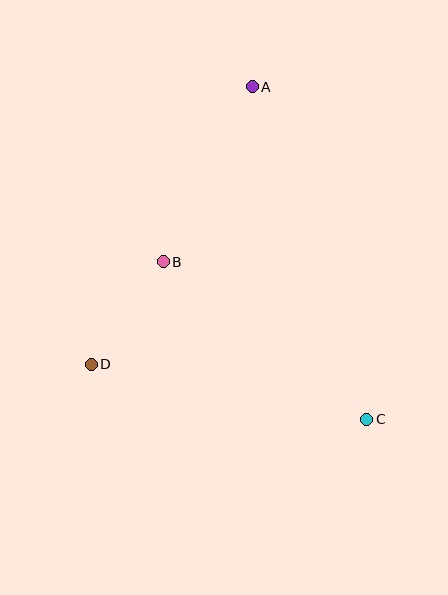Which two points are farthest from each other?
Points A and C are farthest from each other.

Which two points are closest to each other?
Points B and D are closest to each other.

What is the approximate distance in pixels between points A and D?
The distance between A and D is approximately 321 pixels.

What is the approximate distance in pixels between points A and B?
The distance between A and B is approximately 196 pixels.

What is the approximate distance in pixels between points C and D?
The distance between C and D is approximately 281 pixels.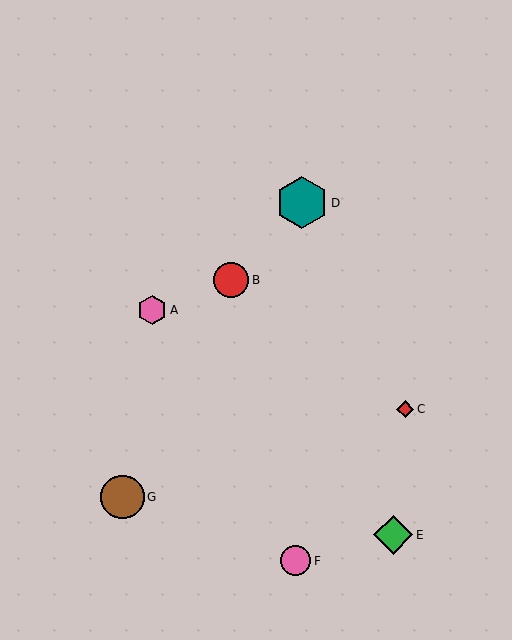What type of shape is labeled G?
Shape G is a brown circle.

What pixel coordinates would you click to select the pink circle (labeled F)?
Click at (296, 561) to select the pink circle F.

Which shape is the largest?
The teal hexagon (labeled D) is the largest.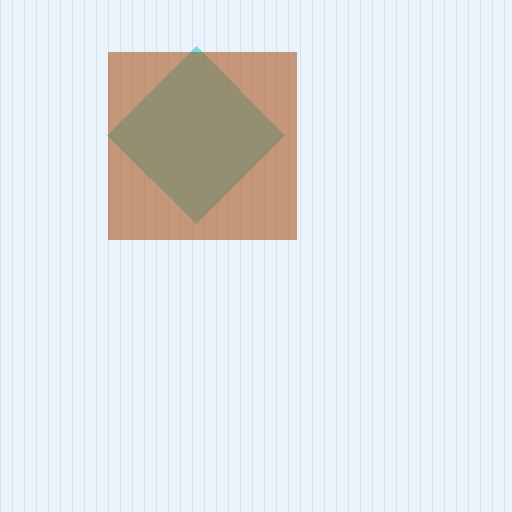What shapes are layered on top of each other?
The layered shapes are: a cyan diamond, a brown square.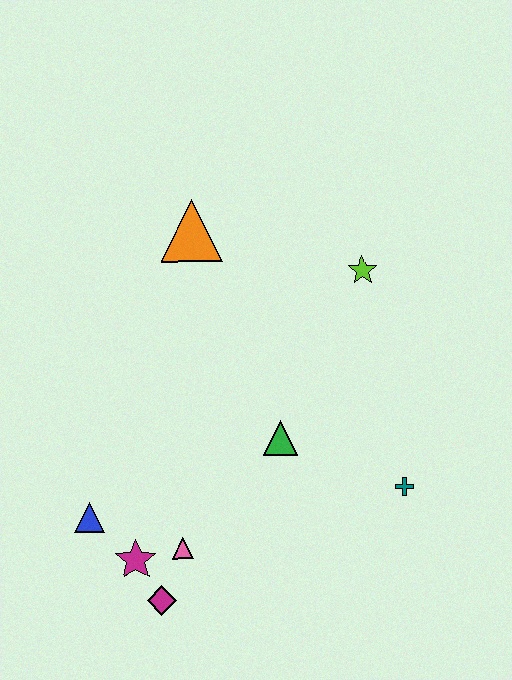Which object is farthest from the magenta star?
The lime star is farthest from the magenta star.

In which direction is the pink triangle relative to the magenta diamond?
The pink triangle is above the magenta diamond.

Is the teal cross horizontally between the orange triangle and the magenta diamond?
No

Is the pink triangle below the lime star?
Yes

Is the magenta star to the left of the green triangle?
Yes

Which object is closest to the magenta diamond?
The magenta star is closest to the magenta diamond.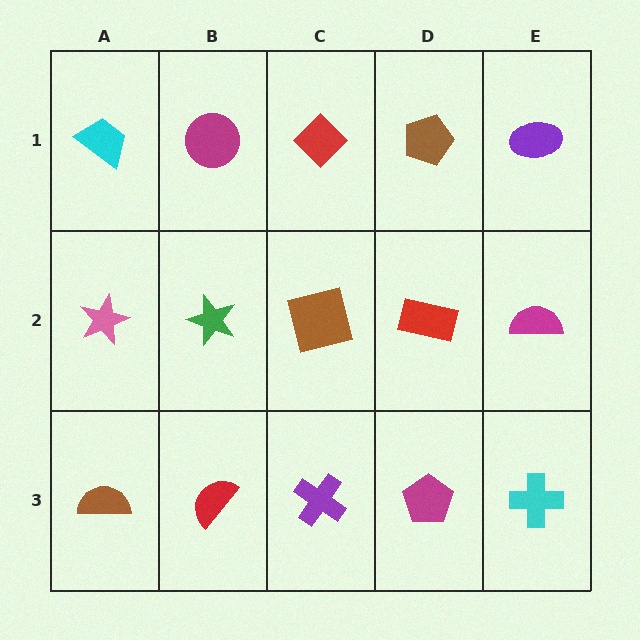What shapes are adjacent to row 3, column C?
A brown square (row 2, column C), a red semicircle (row 3, column B), a magenta pentagon (row 3, column D).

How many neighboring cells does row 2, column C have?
4.